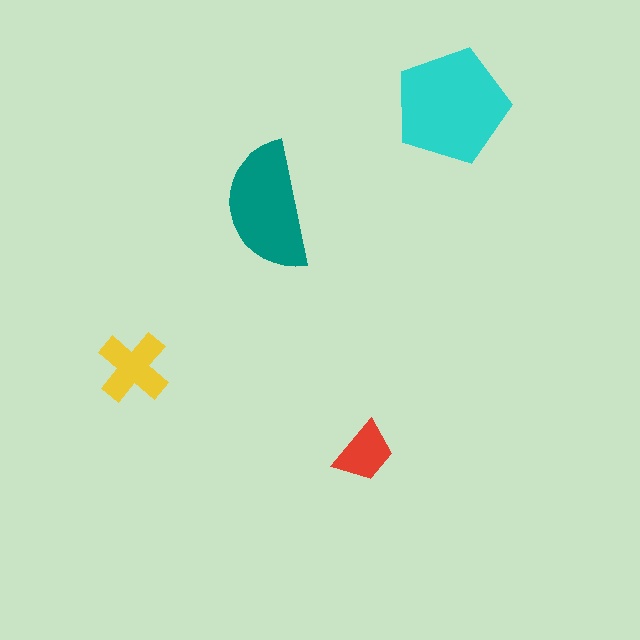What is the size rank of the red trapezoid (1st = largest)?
4th.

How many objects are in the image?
There are 4 objects in the image.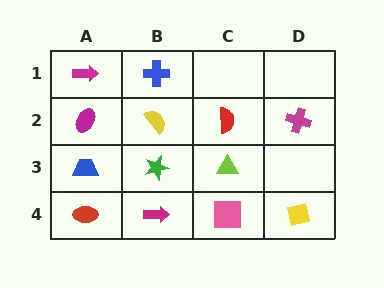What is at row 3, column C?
A lime triangle.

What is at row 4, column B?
A magenta arrow.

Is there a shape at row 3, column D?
No, that cell is empty.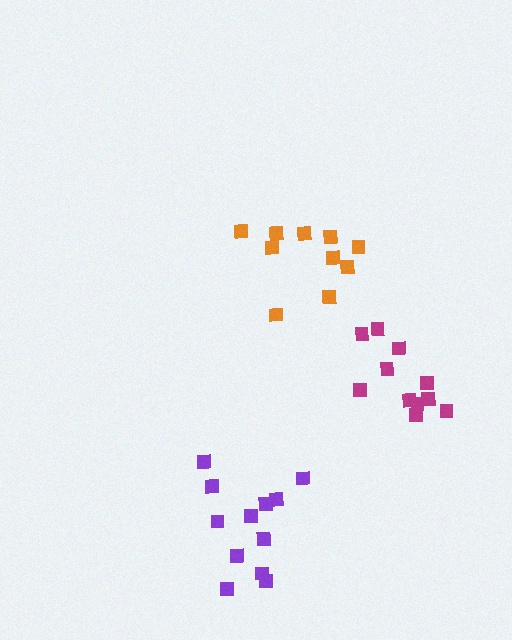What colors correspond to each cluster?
The clusters are colored: purple, orange, magenta.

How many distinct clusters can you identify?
There are 3 distinct clusters.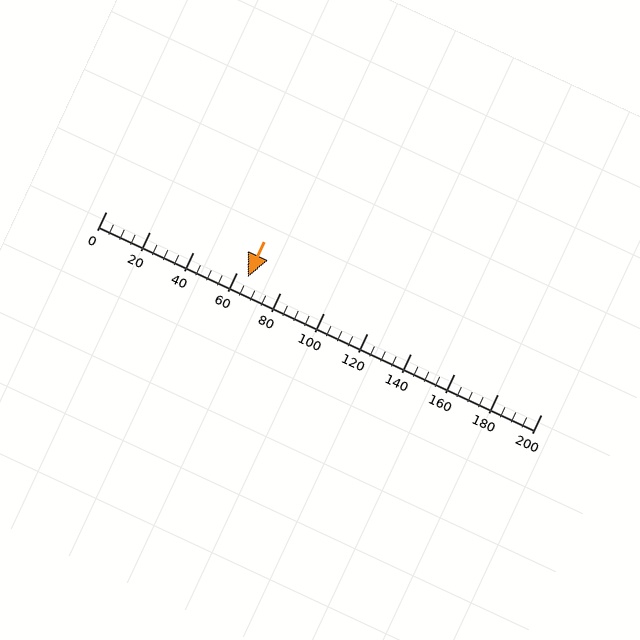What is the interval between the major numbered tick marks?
The major tick marks are spaced 20 units apart.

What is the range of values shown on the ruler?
The ruler shows values from 0 to 200.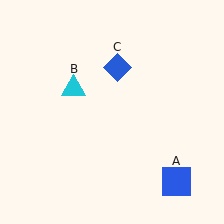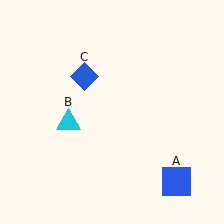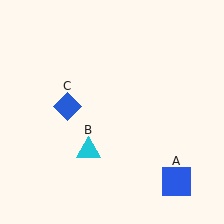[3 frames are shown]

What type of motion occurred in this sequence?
The cyan triangle (object B), blue diamond (object C) rotated counterclockwise around the center of the scene.